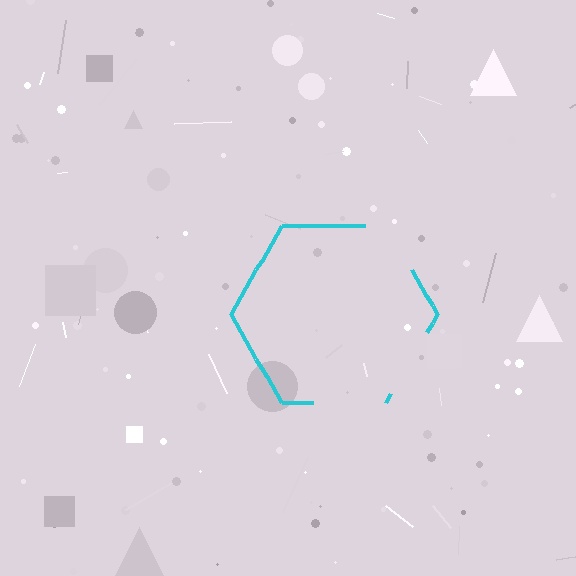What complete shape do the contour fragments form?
The contour fragments form a hexagon.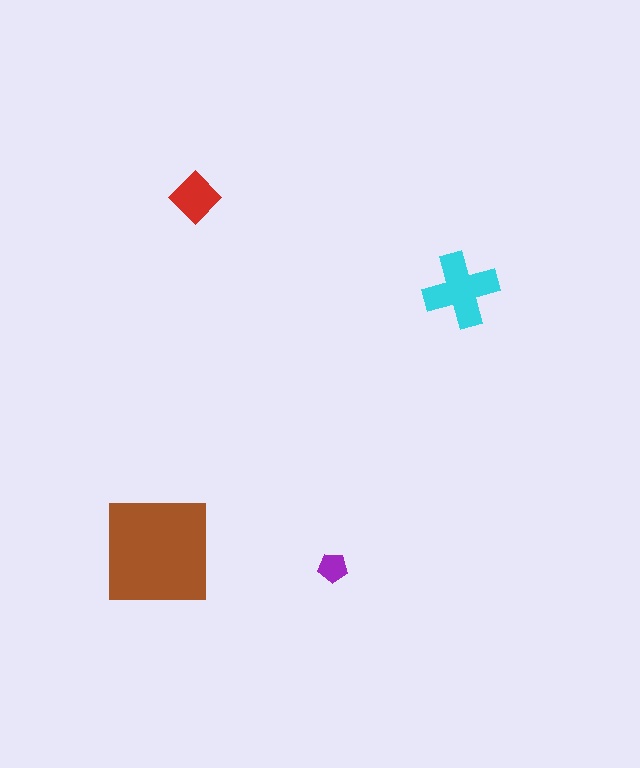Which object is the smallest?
The purple pentagon.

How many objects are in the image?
There are 4 objects in the image.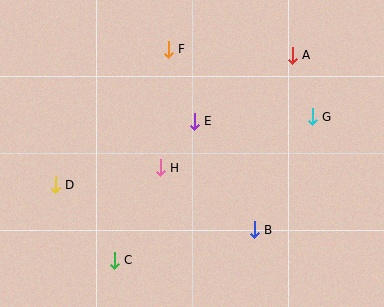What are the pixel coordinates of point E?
Point E is at (194, 121).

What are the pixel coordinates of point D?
Point D is at (55, 185).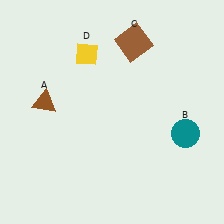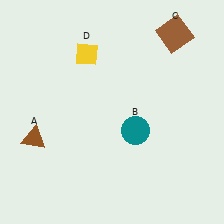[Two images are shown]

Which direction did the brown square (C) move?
The brown square (C) moved right.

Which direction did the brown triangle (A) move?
The brown triangle (A) moved down.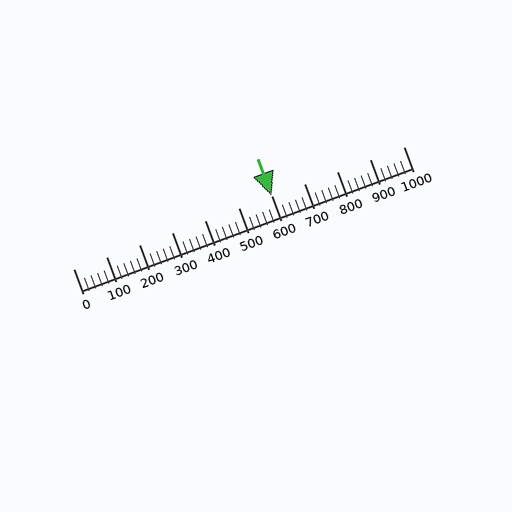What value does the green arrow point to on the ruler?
The green arrow points to approximately 600.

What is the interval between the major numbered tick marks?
The major tick marks are spaced 100 units apart.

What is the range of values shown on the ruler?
The ruler shows values from 0 to 1000.